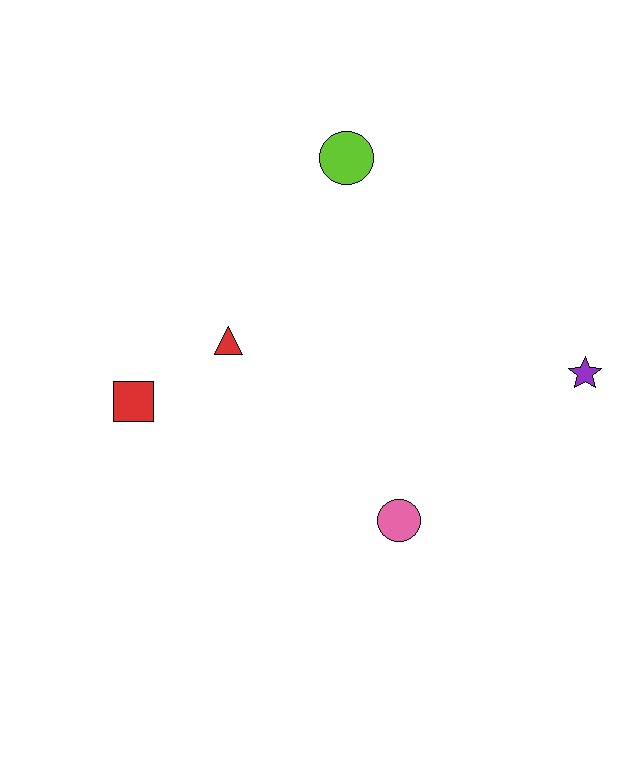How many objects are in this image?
There are 5 objects.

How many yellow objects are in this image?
There are no yellow objects.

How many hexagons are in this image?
There are no hexagons.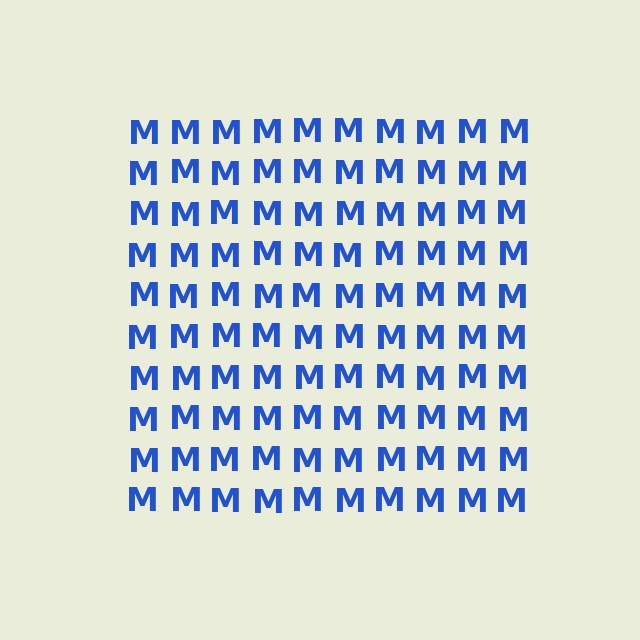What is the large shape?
The large shape is a square.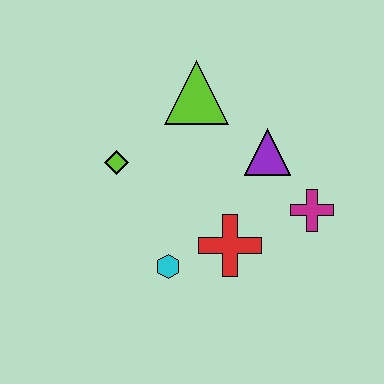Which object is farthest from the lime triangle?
The cyan hexagon is farthest from the lime triangle.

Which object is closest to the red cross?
The cyan hexagon is closest to the red cross.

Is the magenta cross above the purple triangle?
No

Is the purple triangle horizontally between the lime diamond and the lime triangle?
No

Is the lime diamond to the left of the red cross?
Yes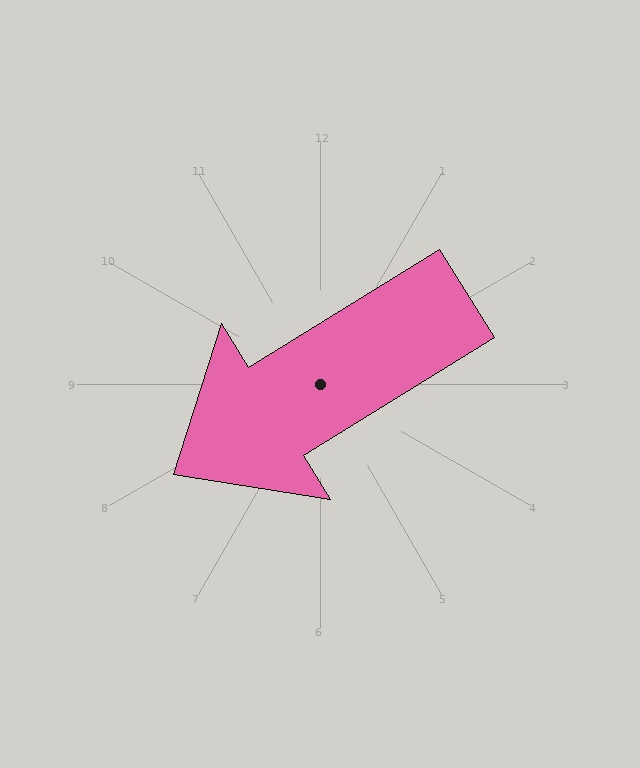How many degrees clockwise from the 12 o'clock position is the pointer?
Approximately 238 degrees.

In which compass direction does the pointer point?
Southwest.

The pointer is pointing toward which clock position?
Roughly 8 o'clock.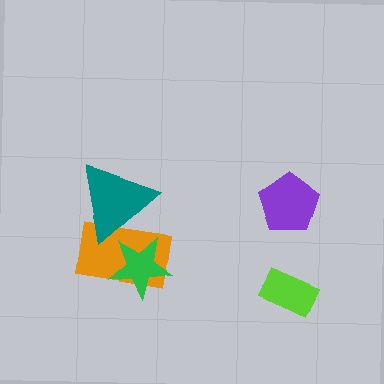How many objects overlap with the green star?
2 objects overlap with the green star.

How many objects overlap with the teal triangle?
2 objects overlap with the teal triangle.